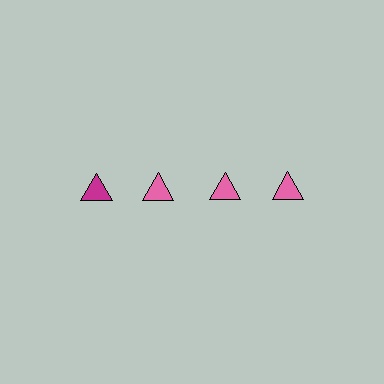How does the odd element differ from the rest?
It has a different color: magenta instead of pink.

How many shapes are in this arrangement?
There are 4 shapes arranged in a grid pattern.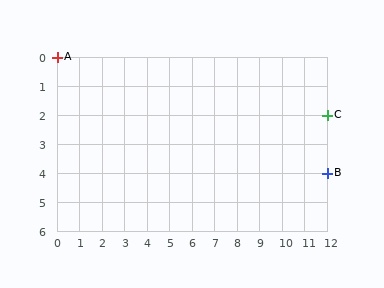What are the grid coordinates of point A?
Point A is at grid coordinates (0, 0).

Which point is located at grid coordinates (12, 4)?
Point B is at (12, 4).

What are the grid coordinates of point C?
Point C is at grid coordinates (12, 2).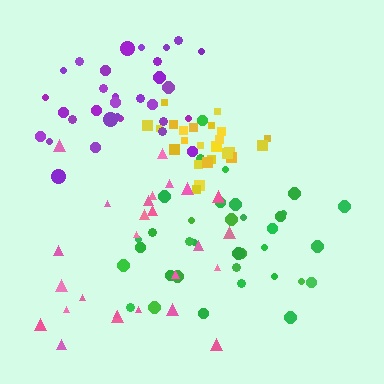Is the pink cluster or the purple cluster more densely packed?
Purple.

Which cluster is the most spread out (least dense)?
Pink.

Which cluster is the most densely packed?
Yellow.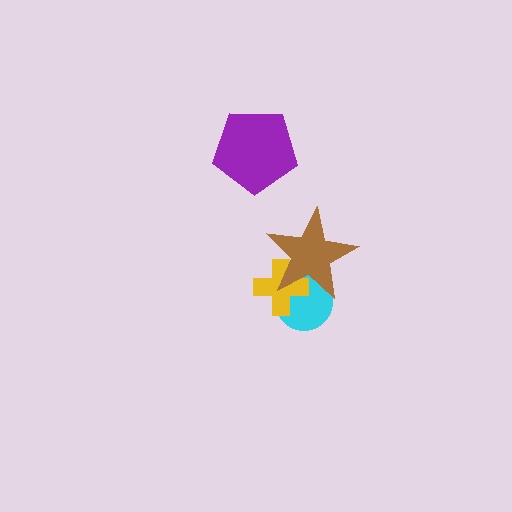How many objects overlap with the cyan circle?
2 objects overlap with the cyan circle.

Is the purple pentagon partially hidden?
No, no other shape covers it.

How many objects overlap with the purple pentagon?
0 objects overlap with the purple pentagon.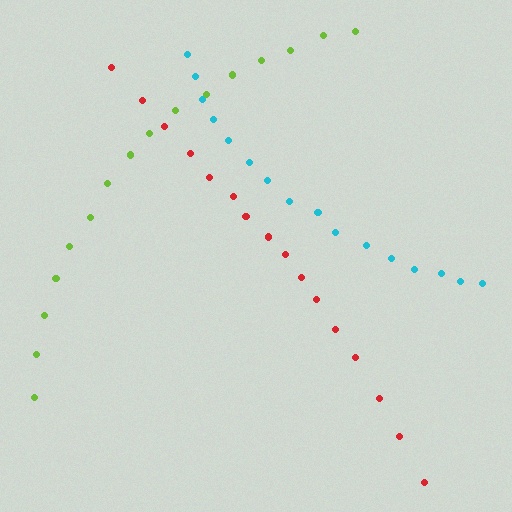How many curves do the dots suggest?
There are 3 distinct paths.